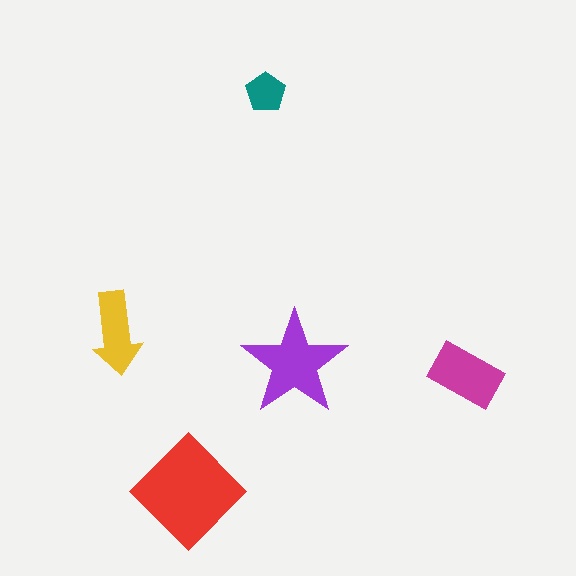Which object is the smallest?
The teal pentagon.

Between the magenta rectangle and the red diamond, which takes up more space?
The red diamond.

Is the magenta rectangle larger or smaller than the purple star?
Smaller.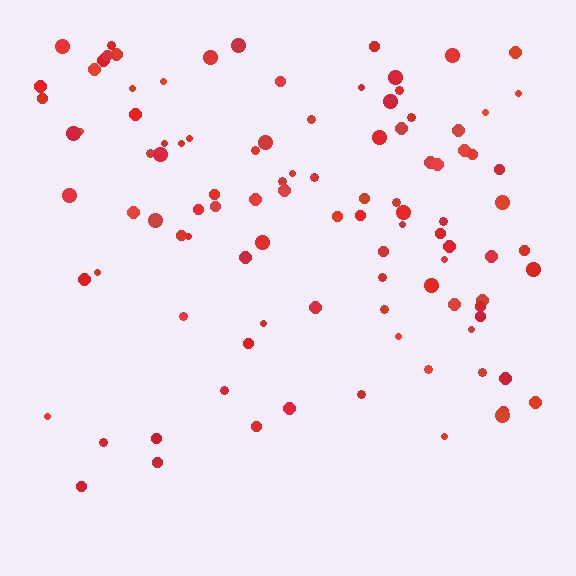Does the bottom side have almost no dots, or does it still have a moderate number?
Still a moderate number, just noticeably fewer than the top.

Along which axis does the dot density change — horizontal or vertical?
Vertical.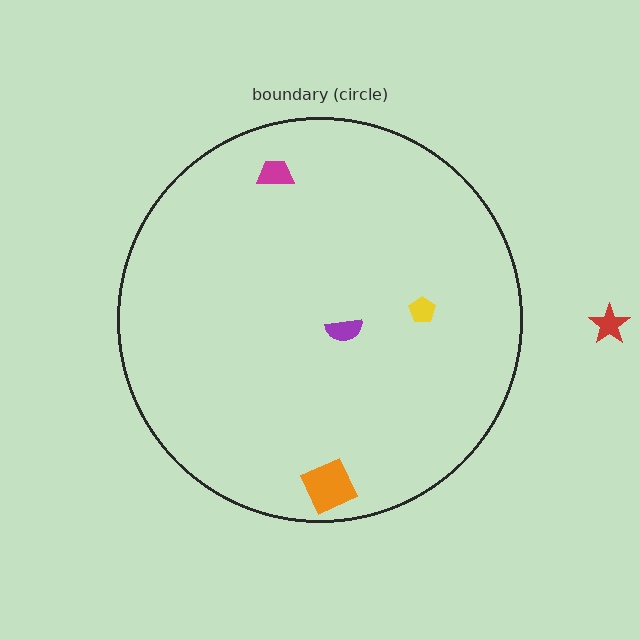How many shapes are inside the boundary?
4 inside, 1 outside.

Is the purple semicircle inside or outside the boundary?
Inside.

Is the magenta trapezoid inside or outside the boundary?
Inside.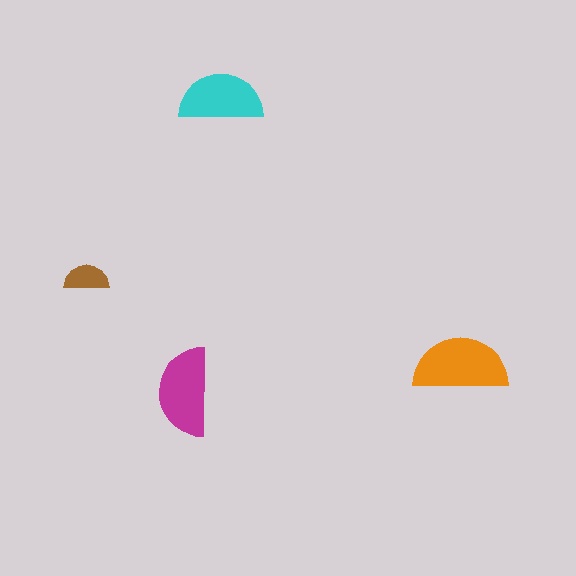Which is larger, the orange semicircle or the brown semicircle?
The orange one.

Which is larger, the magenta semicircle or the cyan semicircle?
The magenta one.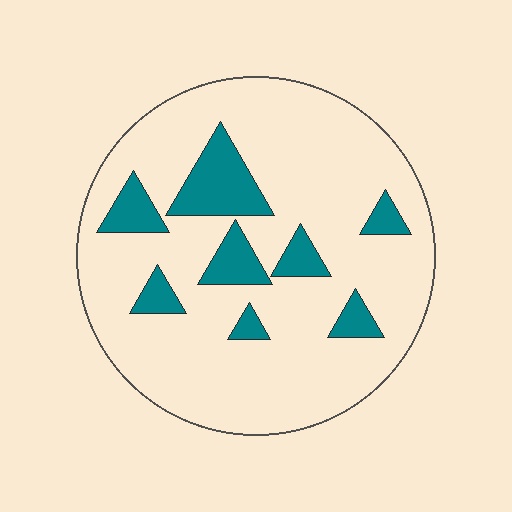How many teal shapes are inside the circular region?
8.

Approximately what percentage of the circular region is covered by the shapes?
Approximately 15%.